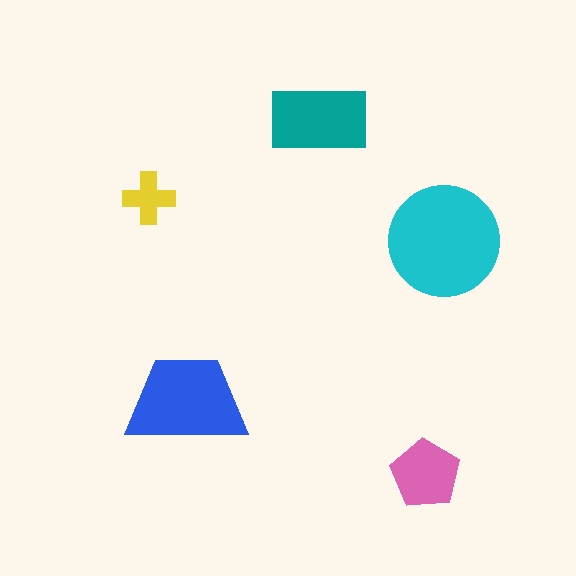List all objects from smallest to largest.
The yellow cross, the pink pentagon, the teal rectangle, the blue trapezoid, the cyan circle.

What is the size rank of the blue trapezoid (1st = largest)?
2nd.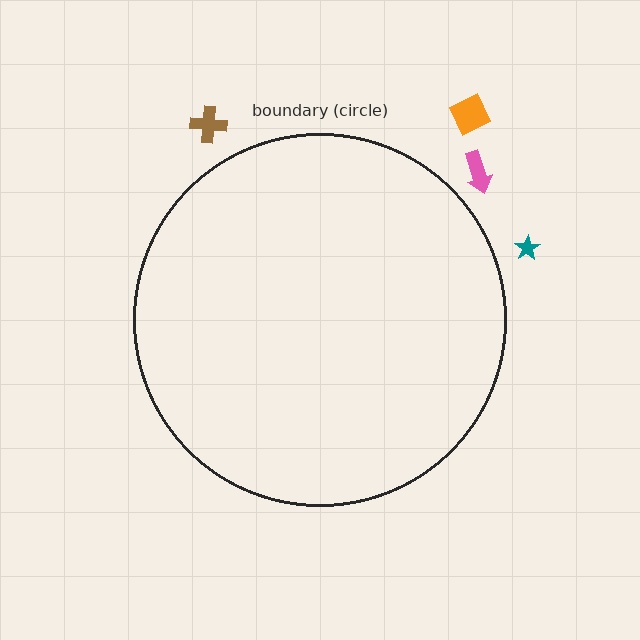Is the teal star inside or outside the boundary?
Outside.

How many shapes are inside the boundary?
0 inside, 4 outside.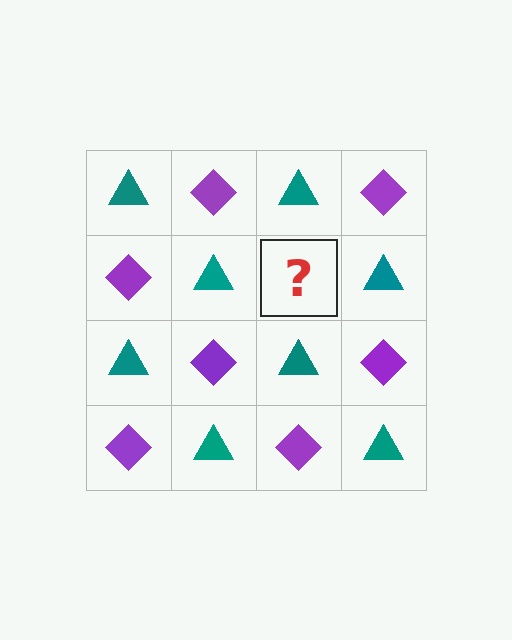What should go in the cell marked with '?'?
The missing cell should contain a purple diamond.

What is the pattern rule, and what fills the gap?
The rule is that it alternates teal triangle and purple diamond in a checkerboard pattern. The gap should be filled with a purple diamond.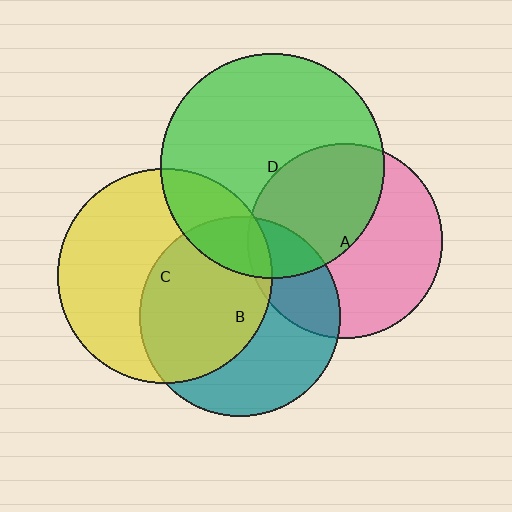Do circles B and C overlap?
Yes.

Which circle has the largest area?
Circle D (green).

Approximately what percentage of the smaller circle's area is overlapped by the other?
Approximately 55%.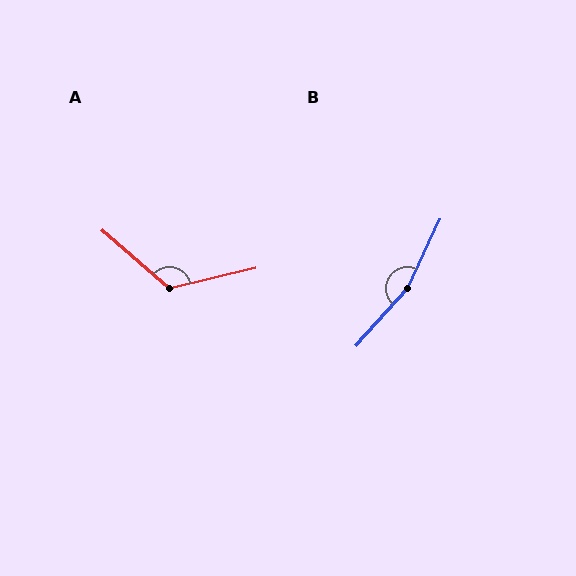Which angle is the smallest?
A, at approximately 126 degrees.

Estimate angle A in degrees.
Approximately 126 degrees.